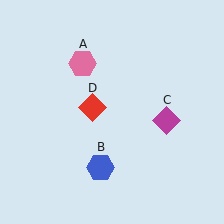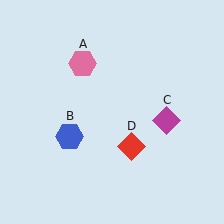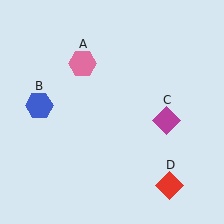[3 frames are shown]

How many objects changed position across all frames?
2 objects changed position: blue hexagon (object B), red diamond (object D).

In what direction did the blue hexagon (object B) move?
The blue hexagon (object B) moved up and to the left.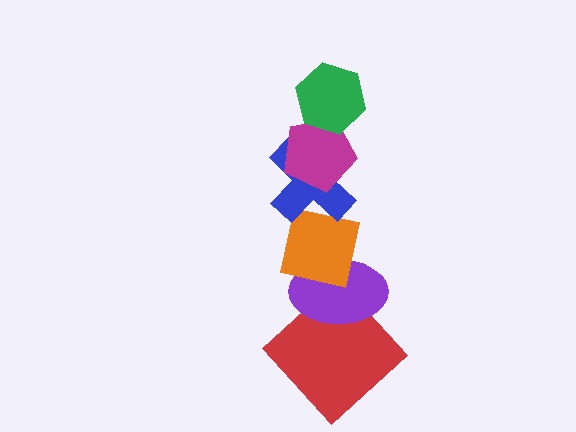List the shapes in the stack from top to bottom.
From top to bottom: the green hexagon, the magenta pentagon, the blue cross, the orange square, the purple ellipse, the red diamond.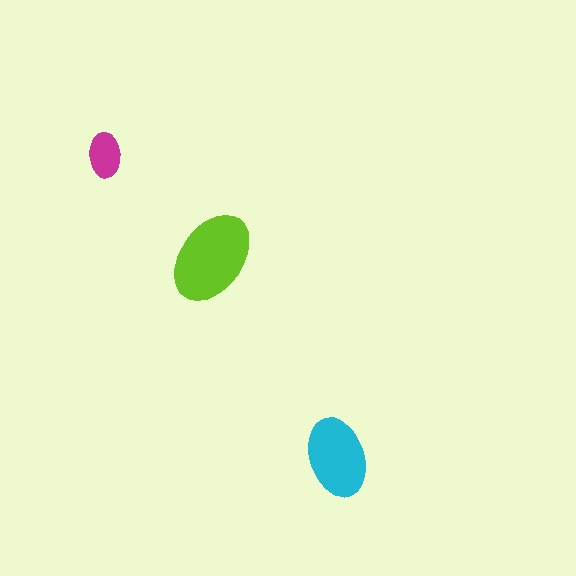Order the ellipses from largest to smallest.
the lime one, the cyan one, the magenta one.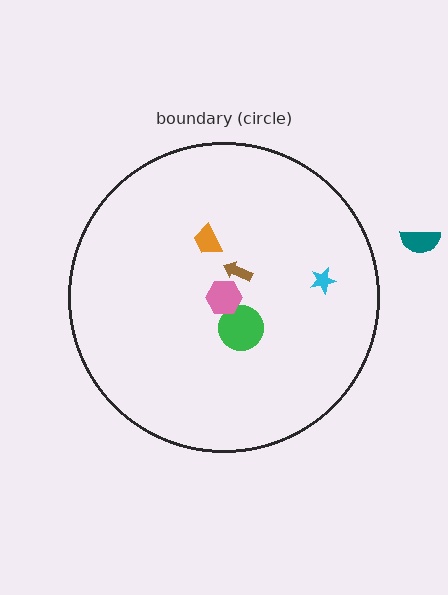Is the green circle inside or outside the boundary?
Inside.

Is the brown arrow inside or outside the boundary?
Inside.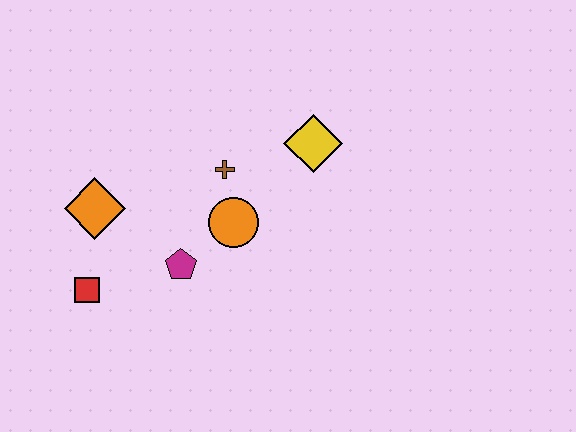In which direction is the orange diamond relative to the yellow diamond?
The orange diamond is to the left of the yellow diamond.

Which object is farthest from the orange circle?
The red square is farthest from the orange circle.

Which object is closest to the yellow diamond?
The brown cross is closest to the yellow diamond.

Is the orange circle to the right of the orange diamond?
Yes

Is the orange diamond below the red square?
No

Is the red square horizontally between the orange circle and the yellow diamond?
No